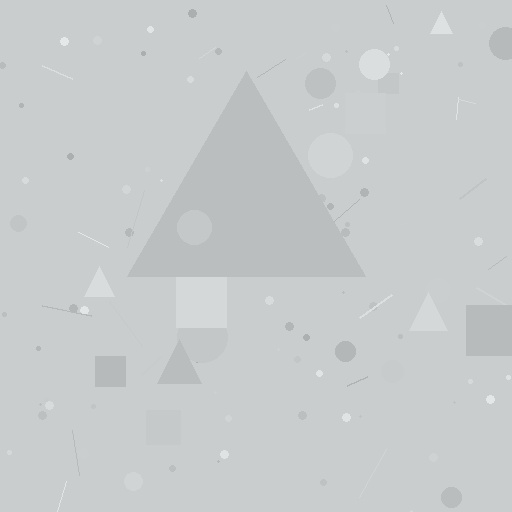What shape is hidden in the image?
A triangle is hidden in the image.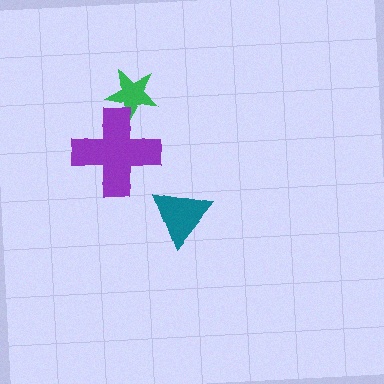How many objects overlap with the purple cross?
1 object overlaps with the purple cross.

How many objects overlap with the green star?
1 object overlaps with the green star.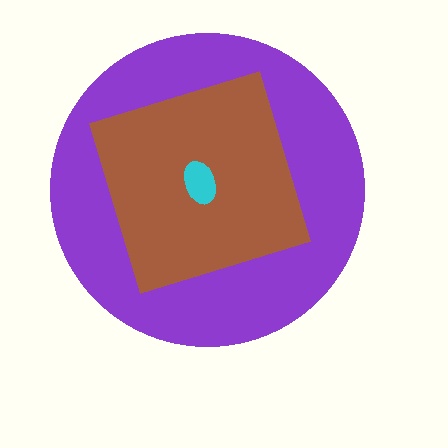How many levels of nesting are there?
3.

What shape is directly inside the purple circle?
The brown square.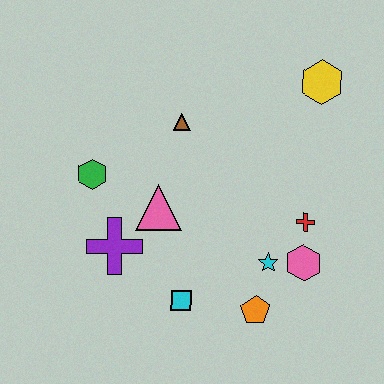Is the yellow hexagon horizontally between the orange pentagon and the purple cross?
No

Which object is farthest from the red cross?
The green hexagon is farthest from the red cross.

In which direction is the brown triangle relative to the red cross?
The brown triangle is to the left of the red cross.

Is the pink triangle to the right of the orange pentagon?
No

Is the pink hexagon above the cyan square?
Yes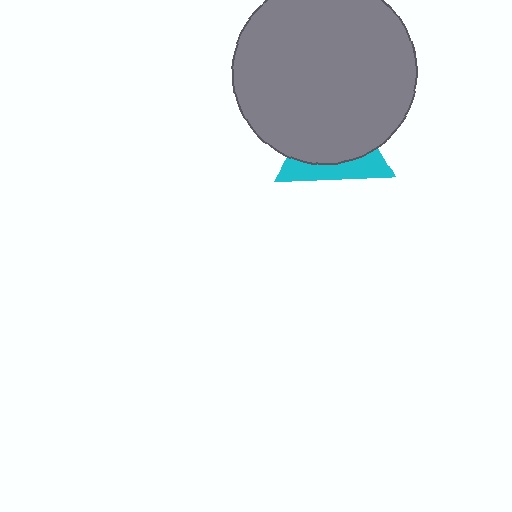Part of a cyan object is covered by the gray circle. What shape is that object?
It is a triangle.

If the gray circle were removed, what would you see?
You would see the complete cyan triangle.